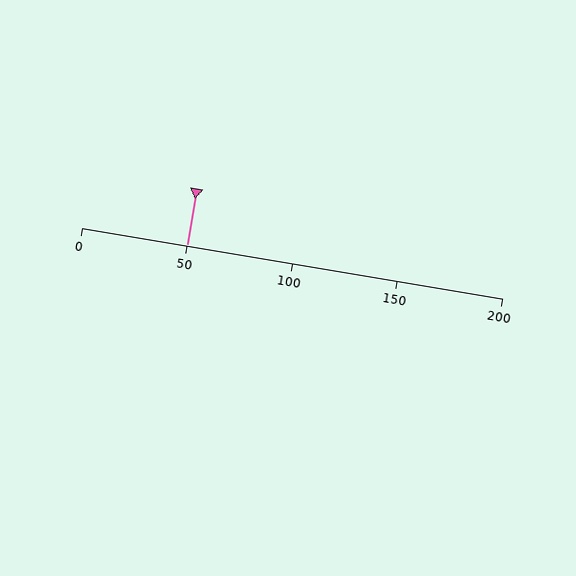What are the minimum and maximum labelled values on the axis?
The axis runs from 0 to 200.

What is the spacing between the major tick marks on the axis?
The major ticks are spaced 50 apart.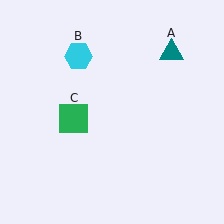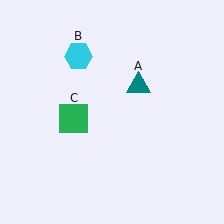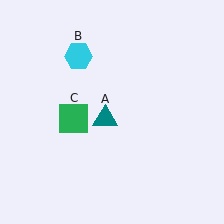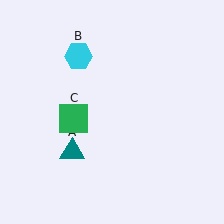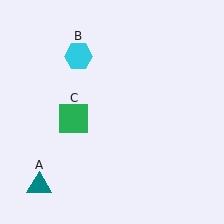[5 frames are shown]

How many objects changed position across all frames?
1 object changed position: teal triangle (object A).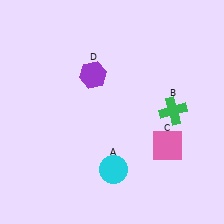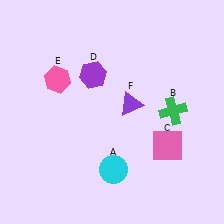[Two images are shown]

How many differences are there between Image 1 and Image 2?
There are 2 differences between the two images.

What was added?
A pink hexagon (E), a purple triangle (F) were added in Image 2.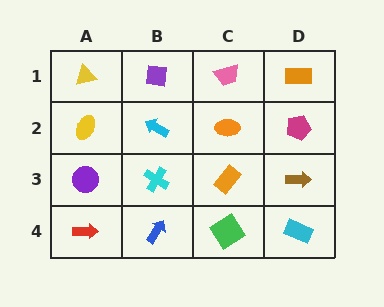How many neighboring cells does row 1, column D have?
2.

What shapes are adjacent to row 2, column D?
An orange rectangle (row 1, column D), a brown arrow (row 3, column D), an orange ellipse (row 2, column C).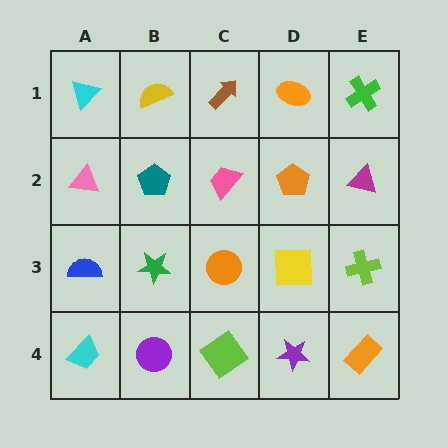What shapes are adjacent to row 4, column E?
A lime cross (row 3, column E), a purple star (row 4, column D).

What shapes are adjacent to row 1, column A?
A pink triangle (row 2, column A), a yellow semicircle (row 1, column B).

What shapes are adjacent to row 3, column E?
A magenta triangle (row 2, column E), an orange rectangle (row 4, column E), a yellow square (row 3, column D).